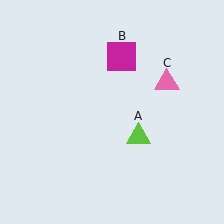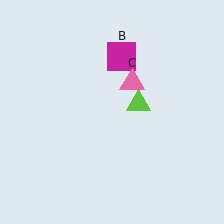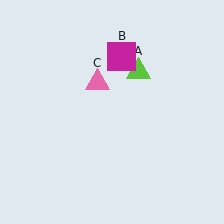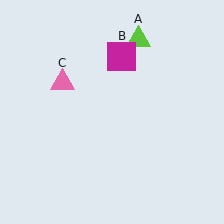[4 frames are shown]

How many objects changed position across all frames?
2 objects changed position: lime triangle (object A), pink triangle (object C).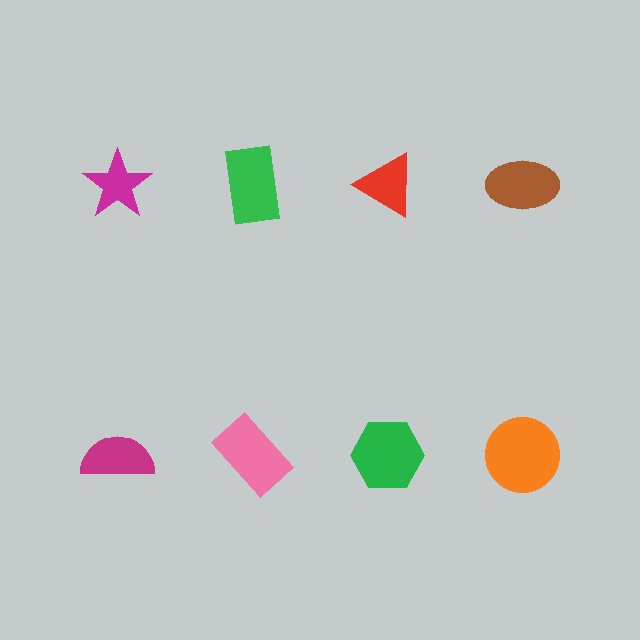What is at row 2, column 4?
An orange circle.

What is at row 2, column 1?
A magenta semicircle.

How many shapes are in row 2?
4 shapes.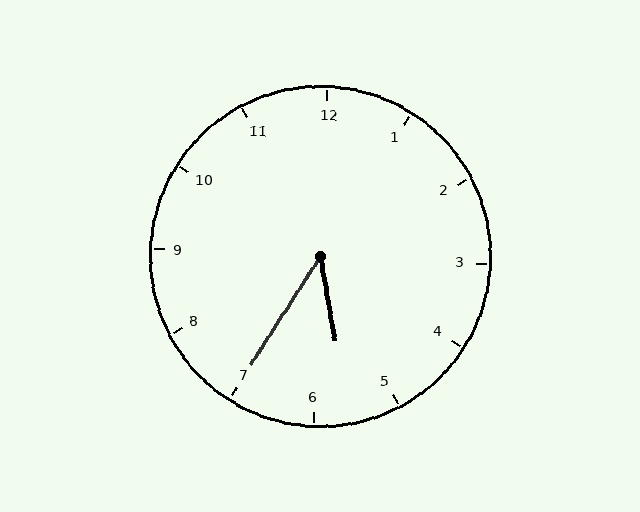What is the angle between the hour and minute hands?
Approximately 42 degrees.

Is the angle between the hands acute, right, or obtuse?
It is acute.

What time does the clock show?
5:35.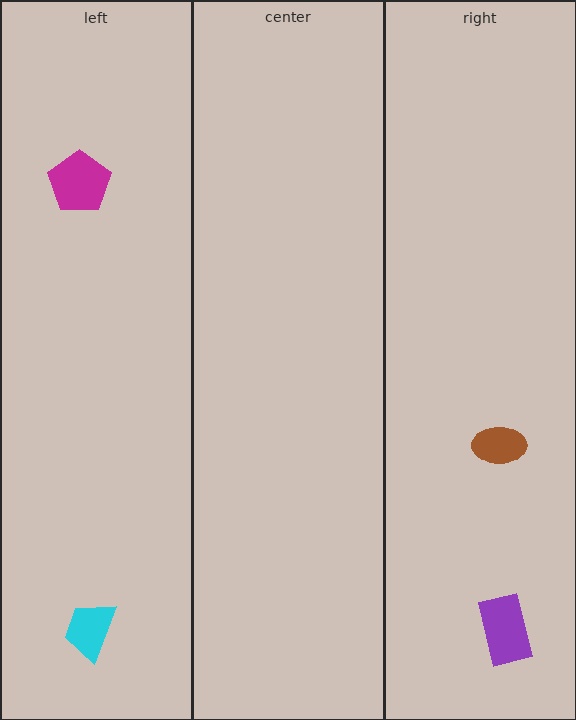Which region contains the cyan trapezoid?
The left region.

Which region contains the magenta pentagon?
The left region.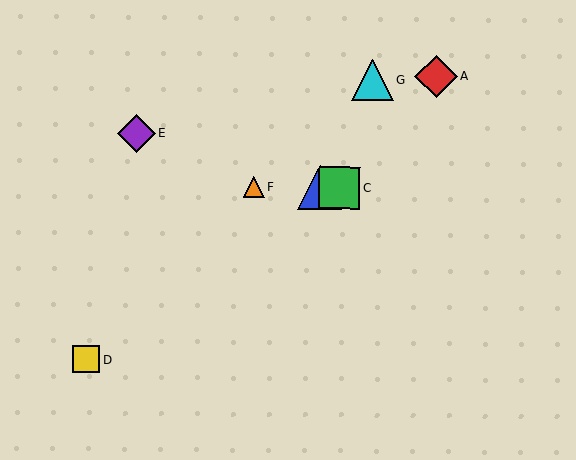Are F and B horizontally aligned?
Yes, both are at y≈187.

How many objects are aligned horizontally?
3 objects (B, C, F) are aligned horizontally.